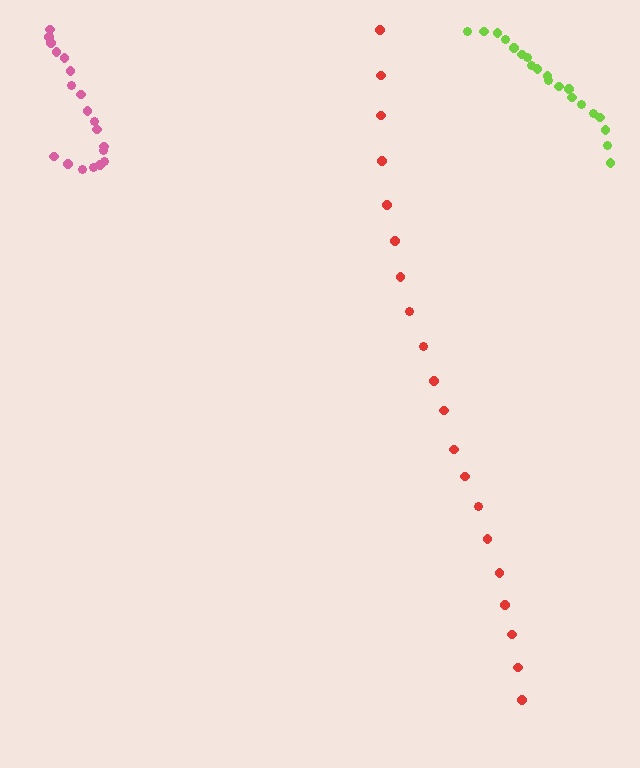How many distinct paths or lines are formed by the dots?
There are 3 distinct paths.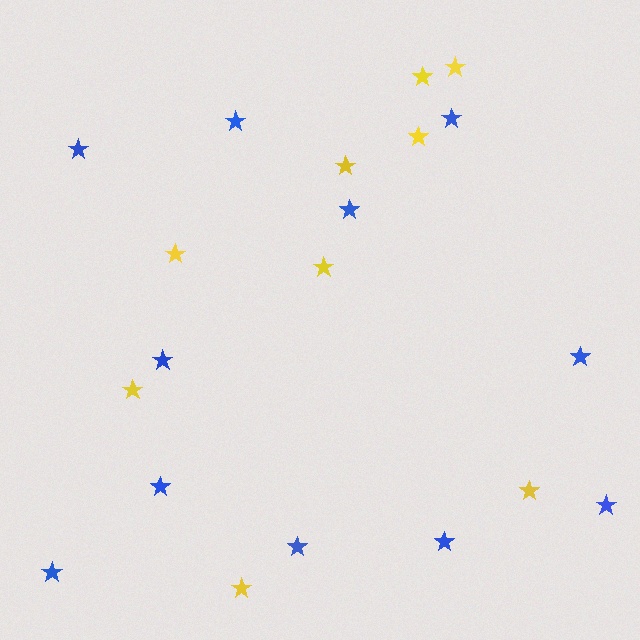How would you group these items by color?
There are 2 groups: one group of blue stars (11) and one group of yellow stars (9).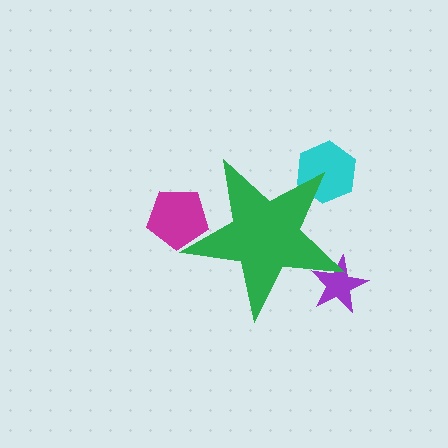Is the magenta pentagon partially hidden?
Yes, the magenta pentagon is partially hidden behind the green star.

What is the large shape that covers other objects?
A green star.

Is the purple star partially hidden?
Yes, the purple star is partially hidden behind the green star.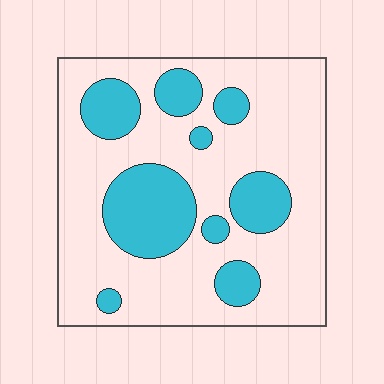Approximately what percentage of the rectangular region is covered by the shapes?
Approximately 25%.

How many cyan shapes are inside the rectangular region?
9.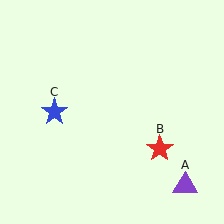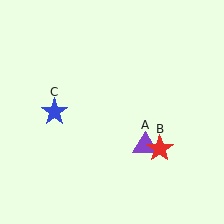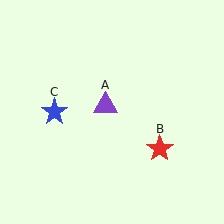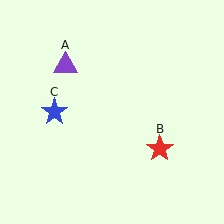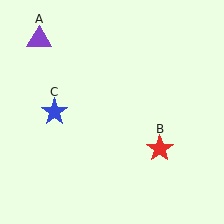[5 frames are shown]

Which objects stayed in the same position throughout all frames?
Red star (object B) and blue star (object C) remained stationary.